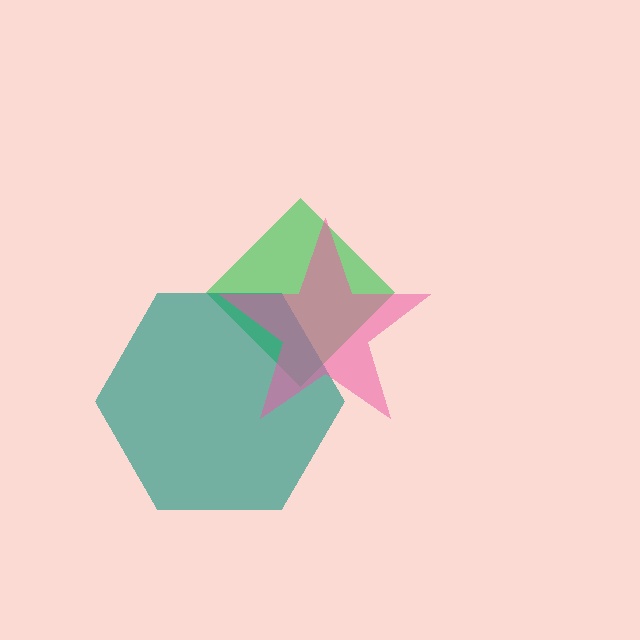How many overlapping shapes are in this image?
There are 3 overlapping shapes in the image.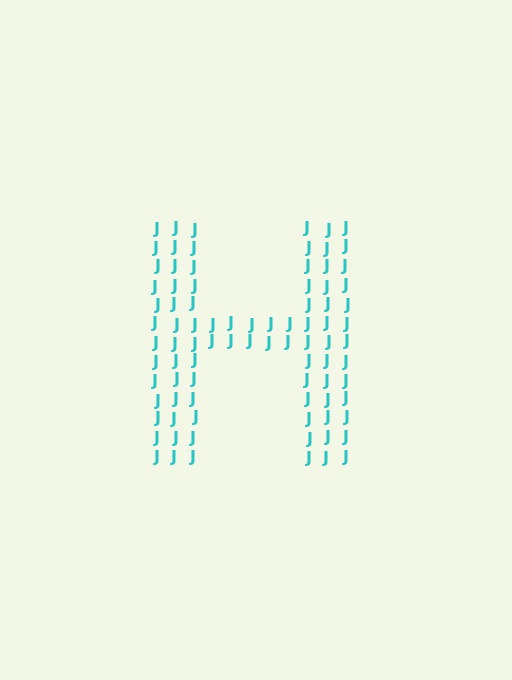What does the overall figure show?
The overall figure shows the letter H.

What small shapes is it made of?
It is made of small letter J's.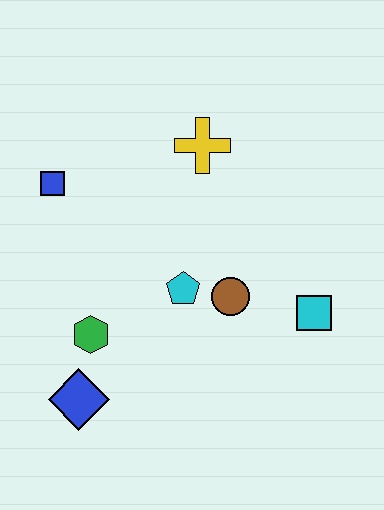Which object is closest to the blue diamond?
The green hexagon is closest to the blue diamond.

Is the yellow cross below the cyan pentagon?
No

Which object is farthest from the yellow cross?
The blue diamond is farthest from the yellow cross.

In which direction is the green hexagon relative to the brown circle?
The green hexagon is to the left of the brown circle.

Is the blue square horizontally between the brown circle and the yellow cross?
No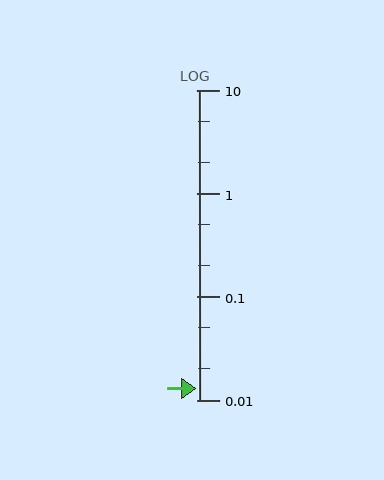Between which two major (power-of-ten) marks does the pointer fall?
The pointer is between 0.01 and 0.1.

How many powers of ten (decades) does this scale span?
The scale spans 3 decades, from 0.01 to 10.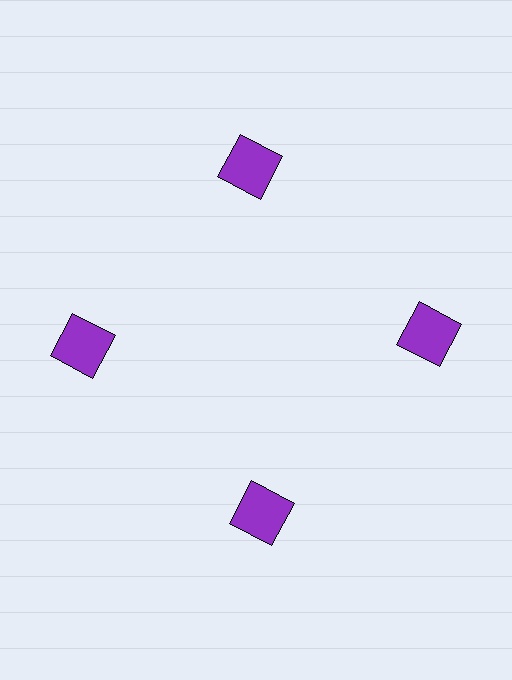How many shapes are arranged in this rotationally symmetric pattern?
There are 4 shapes, arranged in 4 groups of 1.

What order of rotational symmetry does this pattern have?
This pattern has 4-fold rotational symmetry.